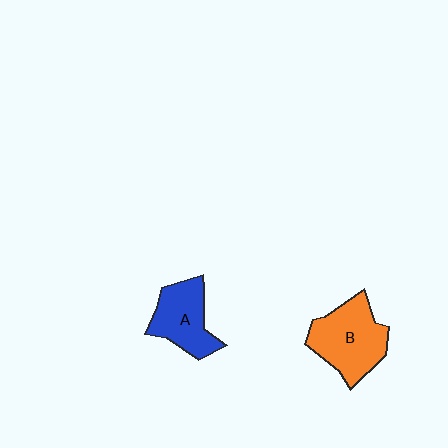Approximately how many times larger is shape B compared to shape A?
Approximately 1.3 times.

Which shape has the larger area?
Shape B (orange).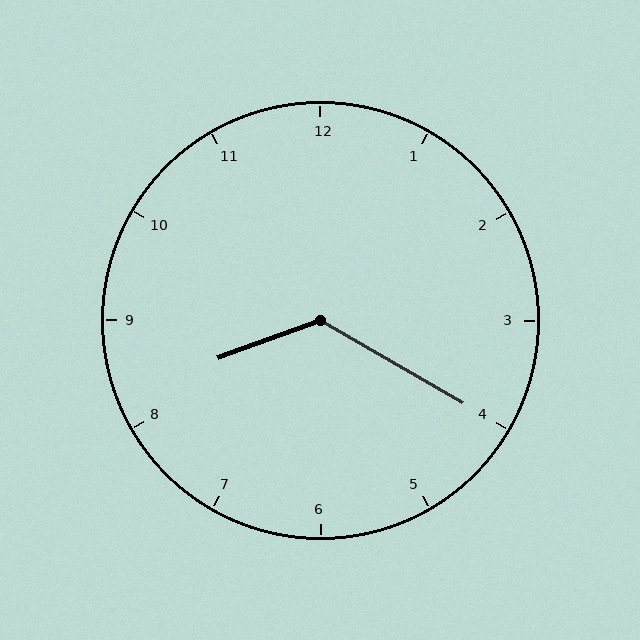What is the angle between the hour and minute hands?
Approximately 130 degrees.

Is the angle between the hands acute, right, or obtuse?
It is obtuse.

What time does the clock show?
8:20.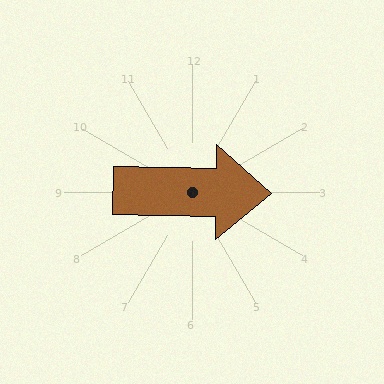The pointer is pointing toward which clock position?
Roughly 3 o'clock.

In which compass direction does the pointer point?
East.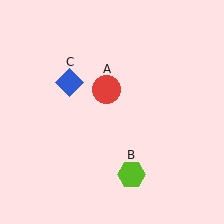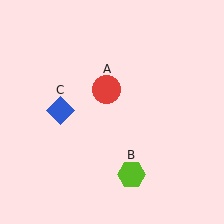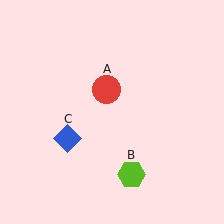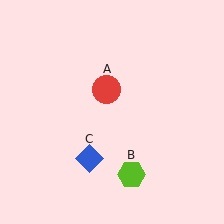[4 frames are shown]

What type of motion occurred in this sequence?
The blue diamond (object C) rotated counterclockwise around the center of the scene.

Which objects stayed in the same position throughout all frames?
Red circle (object A) and lime hexagon (object B) remained stationary.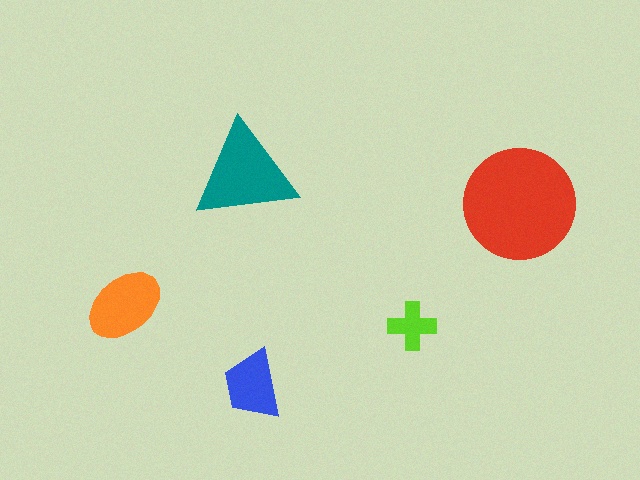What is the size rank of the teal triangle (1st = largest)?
2nd.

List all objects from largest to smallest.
The red circle, the teal triangle, the orange ellipse, the blue trapezoid, the lime cross.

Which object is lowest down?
The blue trapezoid is bottommost.